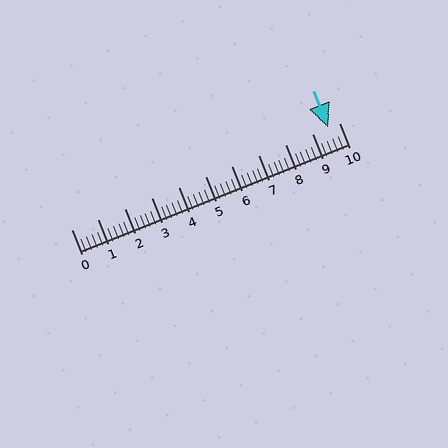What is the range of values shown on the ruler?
The ruler shows values from 0 to 10.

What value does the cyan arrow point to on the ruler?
The cyan arrow points to approximately 9.6.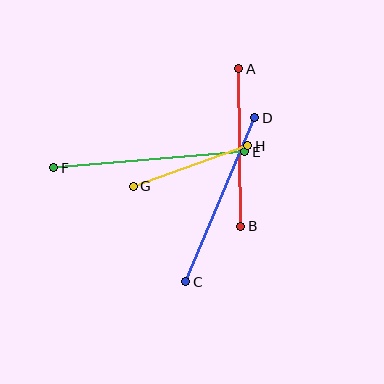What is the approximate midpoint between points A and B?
The midpoint is at approximately (240, 147) pixels.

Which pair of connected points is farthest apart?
Points E and F are farthest apart.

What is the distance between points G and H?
The distance is approximately 122 pixels.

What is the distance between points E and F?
The distance is approximately 192 pixels.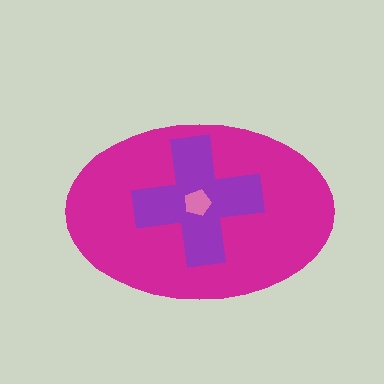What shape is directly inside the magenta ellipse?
The purple cross.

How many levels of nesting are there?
3.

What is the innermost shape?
The pink pentagon.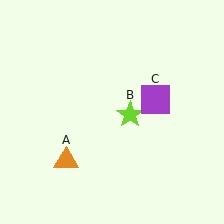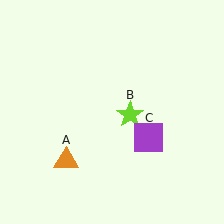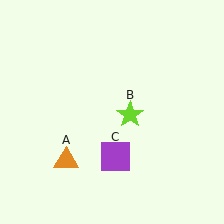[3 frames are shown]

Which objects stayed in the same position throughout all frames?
Orange triangle (object A) and lime star (object B) remained stationary.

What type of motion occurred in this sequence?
The purple square (object C) rotated clockwise around the center of the scene.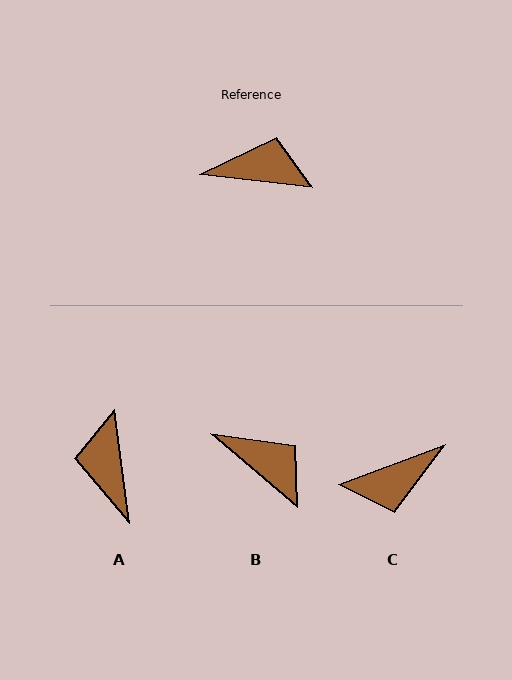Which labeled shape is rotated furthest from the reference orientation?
C, about 152 degrees away.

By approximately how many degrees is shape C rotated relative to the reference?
Approximately 152 degrees clockwise.